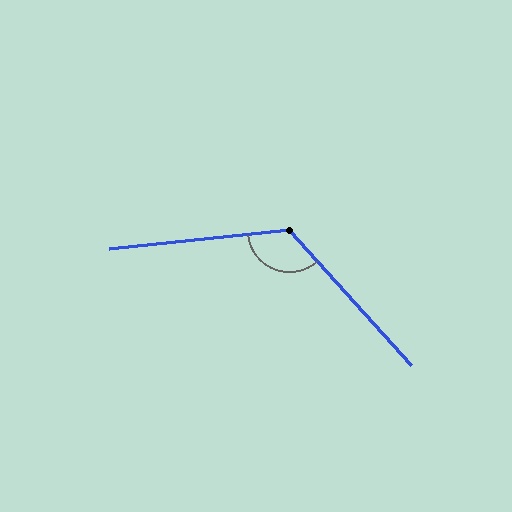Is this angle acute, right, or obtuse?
It is obtuse.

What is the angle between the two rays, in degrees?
Approximately 127 degrees.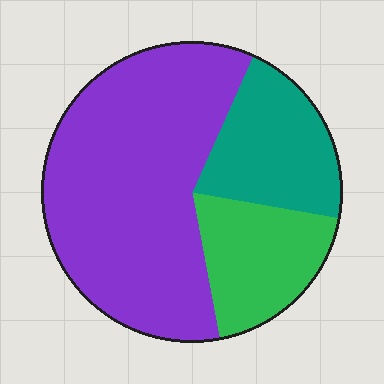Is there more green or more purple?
Purple.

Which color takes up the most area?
Purple, at roughly 60%.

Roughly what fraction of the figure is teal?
Teal takes up about one fifth (1/5) of the figure.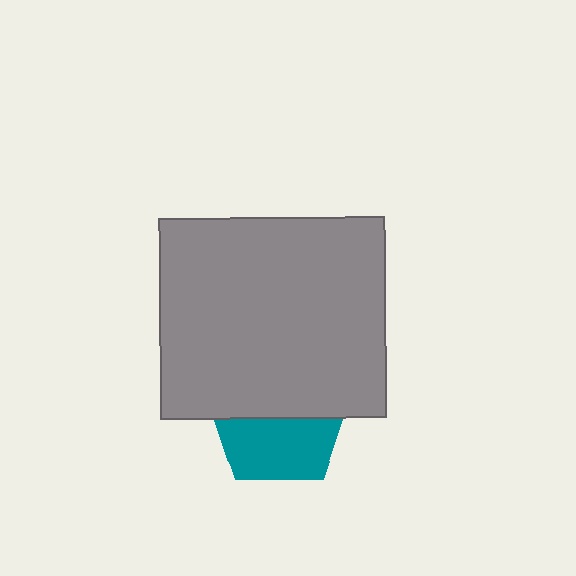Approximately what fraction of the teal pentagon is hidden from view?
Roughly 52% of the teal pentagon is hidden behind the gray rectangle.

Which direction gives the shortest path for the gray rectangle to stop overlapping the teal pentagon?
Moving up gives the shortest separation.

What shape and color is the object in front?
The object in front is a gray rectangle.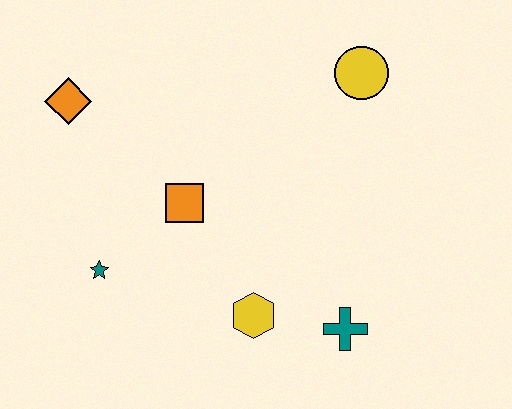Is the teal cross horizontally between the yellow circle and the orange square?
Yes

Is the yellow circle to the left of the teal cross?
No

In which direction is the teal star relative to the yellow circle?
The teal star is to the left of the yellow circle.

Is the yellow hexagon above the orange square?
No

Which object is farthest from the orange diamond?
The teal cross is farthest from the orange diamond.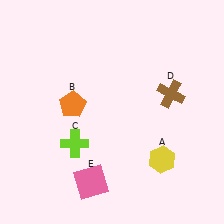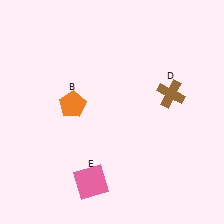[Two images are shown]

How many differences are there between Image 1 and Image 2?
There are 2 differences between the two images.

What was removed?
The lime cross (C), the yellow hexagon (A) were removed in Image 2.